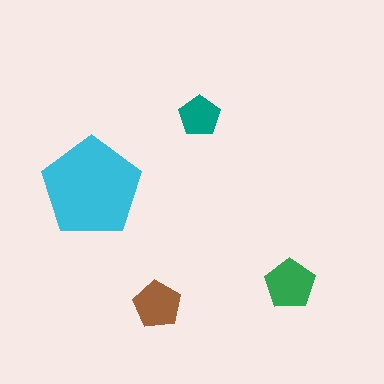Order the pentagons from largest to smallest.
the cyan one, the green one, the brown one, the teal one.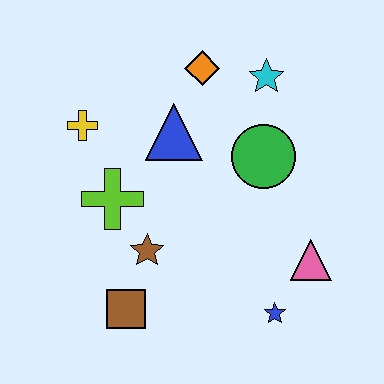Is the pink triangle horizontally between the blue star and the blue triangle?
No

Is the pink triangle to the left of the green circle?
No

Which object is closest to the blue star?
The pink triangle is closest to the blue star.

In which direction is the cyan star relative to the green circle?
The cyan star is above the green circle.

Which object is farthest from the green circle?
The brown square is farthest from the green circle.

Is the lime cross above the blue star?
Yes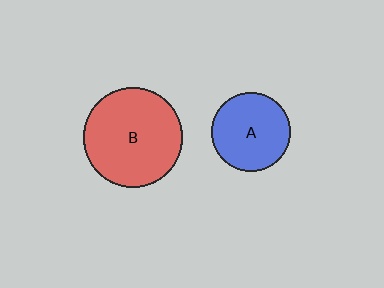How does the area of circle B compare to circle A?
Approximately 1.6 times.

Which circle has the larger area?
Circle B (red).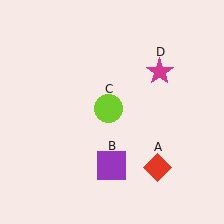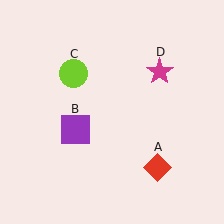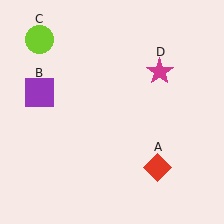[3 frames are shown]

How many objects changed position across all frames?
2 objects changed position: purple square (object B), lime circle (object C).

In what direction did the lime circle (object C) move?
The lime circle (object C) moved up and to the left.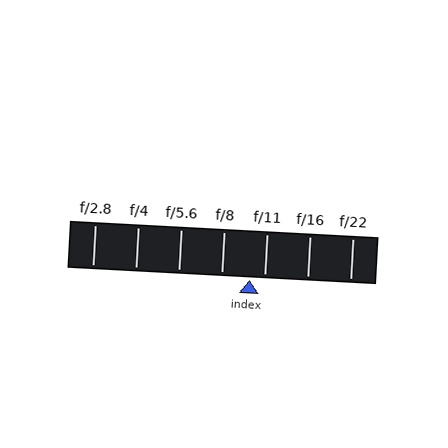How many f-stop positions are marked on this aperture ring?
There are 7 f-stop positions marked.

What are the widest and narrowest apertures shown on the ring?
The widest aperture shown is f/2.8 and the narrowest is f/22.